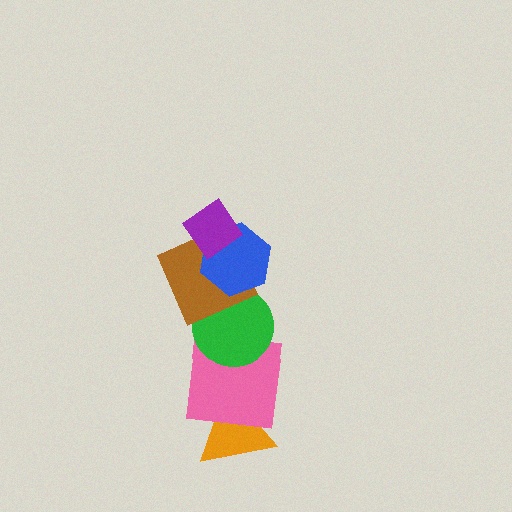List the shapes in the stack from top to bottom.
From top to bottom: the purple diamond, the blue hexagon, the brown square, the green circle, the pink square, the orange triangle.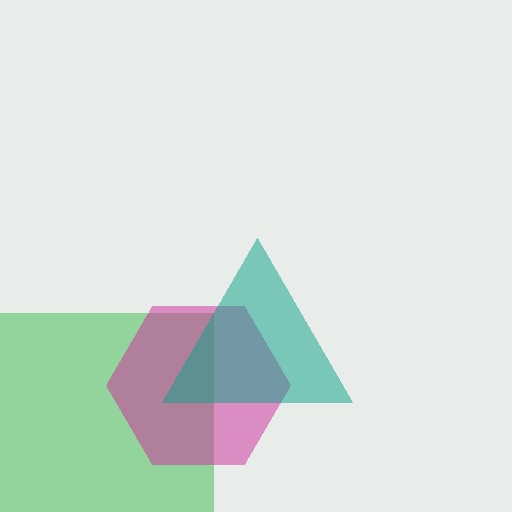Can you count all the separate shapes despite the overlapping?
Yes, there are 3 separate shapes.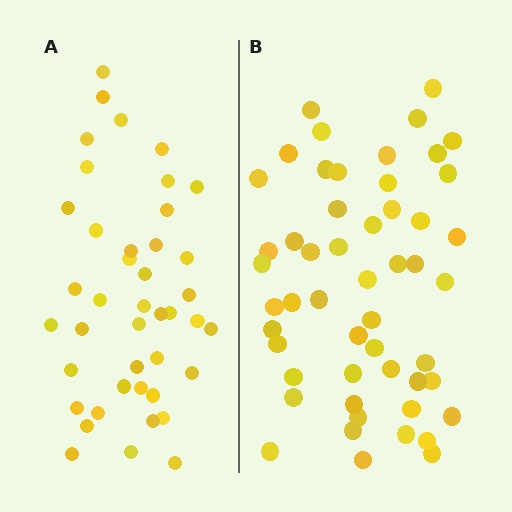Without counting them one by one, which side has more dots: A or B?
Region B (the right region) has more dots.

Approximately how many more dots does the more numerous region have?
Region B has roughly 10 or so more dots than region A.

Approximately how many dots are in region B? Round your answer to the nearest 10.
About 50 dots. (The exact count is 52, which rounds to 50.)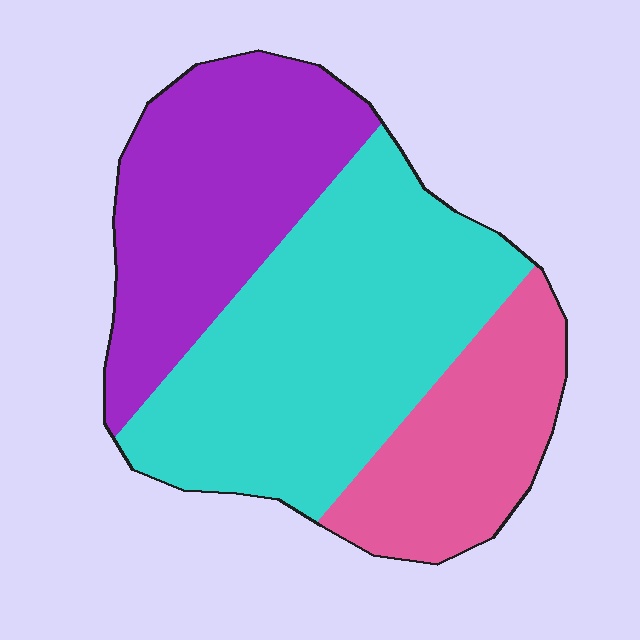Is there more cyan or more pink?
Cyan.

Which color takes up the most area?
Cyan, at roughly 45%.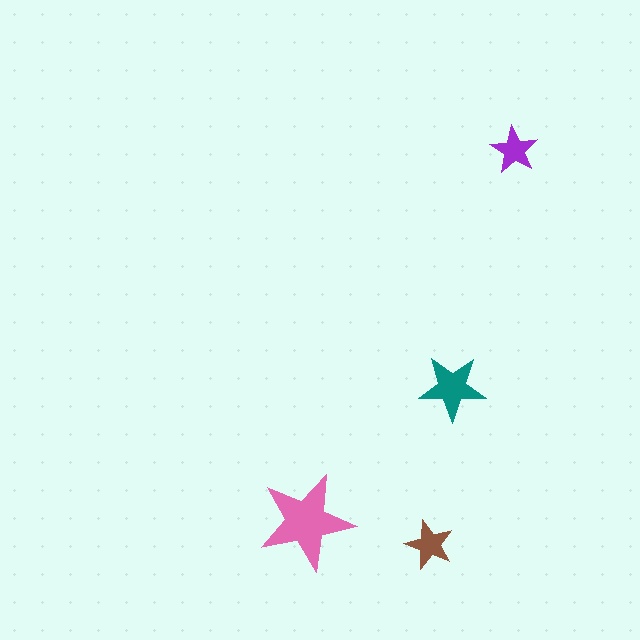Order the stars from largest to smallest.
the pink one, the teal one, the brown one, the purple one.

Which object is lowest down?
The brown star is bottommost.